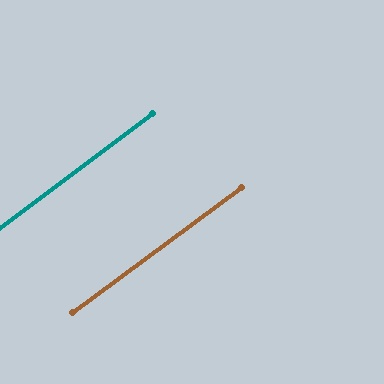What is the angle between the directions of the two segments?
Approximately 0 degrees.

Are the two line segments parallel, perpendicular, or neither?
Parallel — their directions differ by only 0.1°.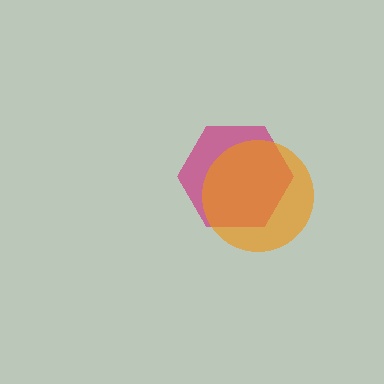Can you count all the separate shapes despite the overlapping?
Yes, there are 2 separate shapes.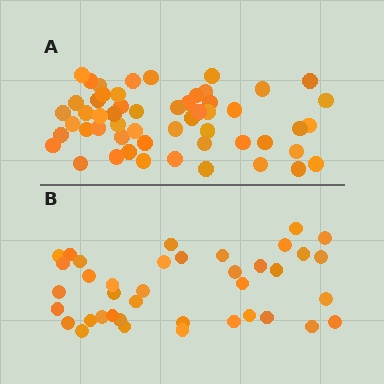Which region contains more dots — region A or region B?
Region A (the top region) has more dots.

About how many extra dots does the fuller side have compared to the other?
Region A has approximately 15 more dots than region B.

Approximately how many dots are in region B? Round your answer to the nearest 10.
About 40 dots. (The exact count is 39, which rounds to 40.)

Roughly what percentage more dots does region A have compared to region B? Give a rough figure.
About 40% more.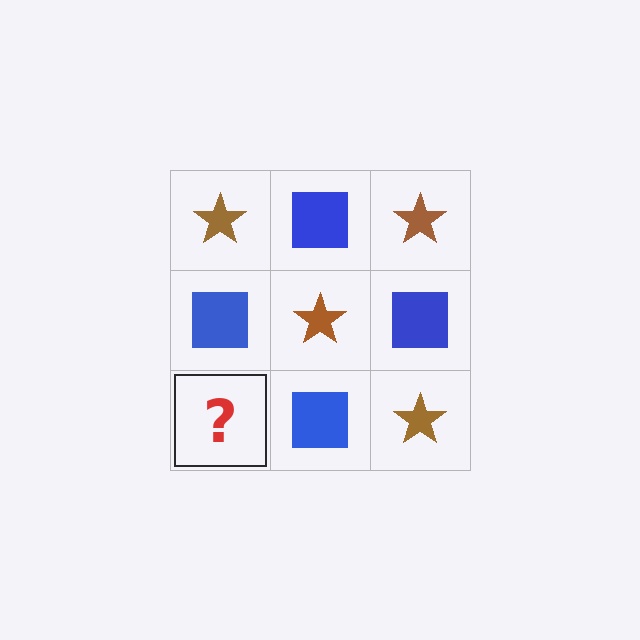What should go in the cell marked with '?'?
The missing cell should contain a brown star.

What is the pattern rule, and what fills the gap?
The rule is that it alternates brown star and blue square in a checkerboard pattern. The gap should be filled with a brown star.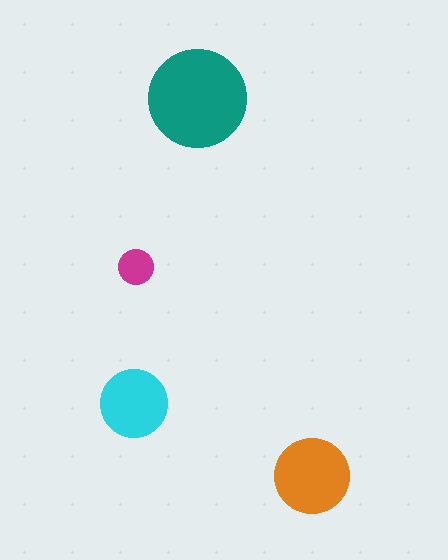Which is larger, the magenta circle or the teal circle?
The teal one.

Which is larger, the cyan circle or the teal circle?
The teal one.